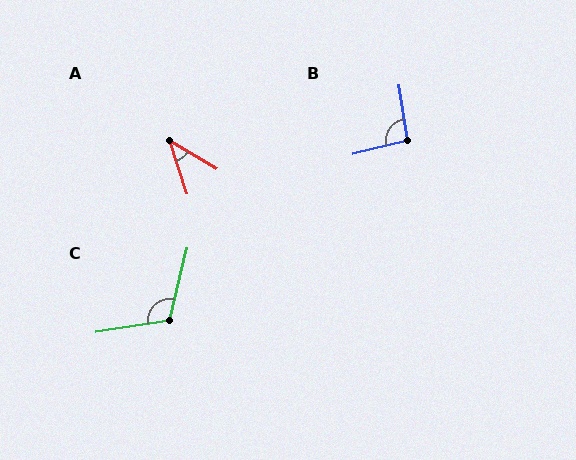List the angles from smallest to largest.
A (40°), B (95°), C (112°).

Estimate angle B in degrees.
Approximately 95 degrees.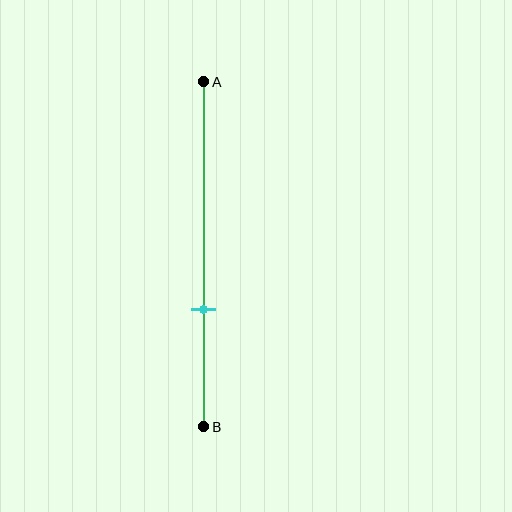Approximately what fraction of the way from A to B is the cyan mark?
The cyan mark is approximately 65% of the way from A to B.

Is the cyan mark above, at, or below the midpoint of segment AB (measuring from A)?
The cyan mark is below the midpoint of segment AB.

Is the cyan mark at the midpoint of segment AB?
No, the mark is at about 65% from A, not at the 50% midpoint.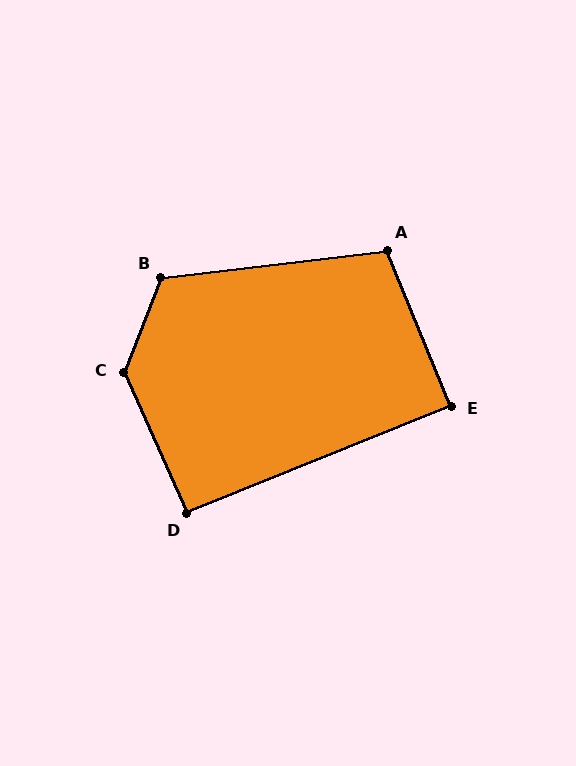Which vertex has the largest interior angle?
C, at approximately 134 degrees.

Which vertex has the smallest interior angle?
E, at approximately 89 degrees.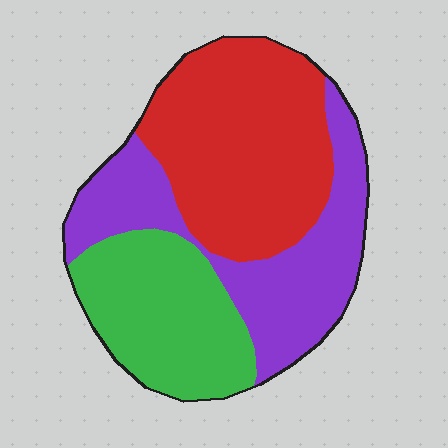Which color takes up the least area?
Green, at roughly 25%.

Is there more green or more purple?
Purple.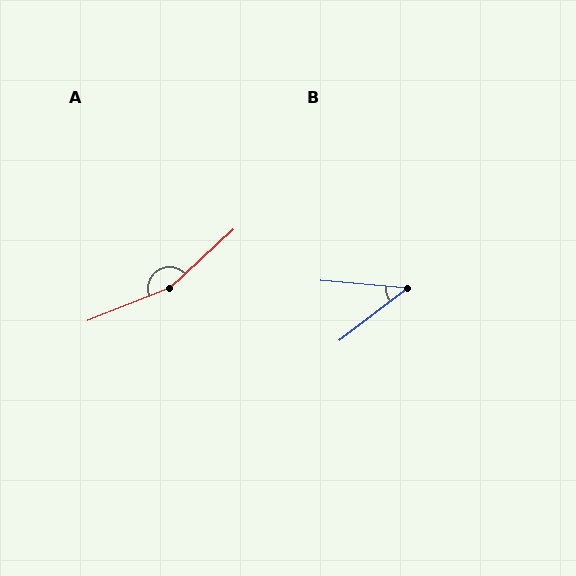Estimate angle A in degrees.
Approximately 160 degrees.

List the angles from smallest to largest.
B (42°), A (160°).